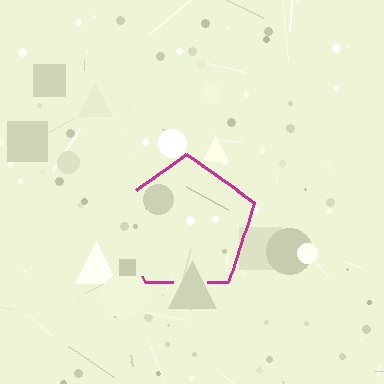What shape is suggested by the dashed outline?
The dashed outline suggests a pentagon.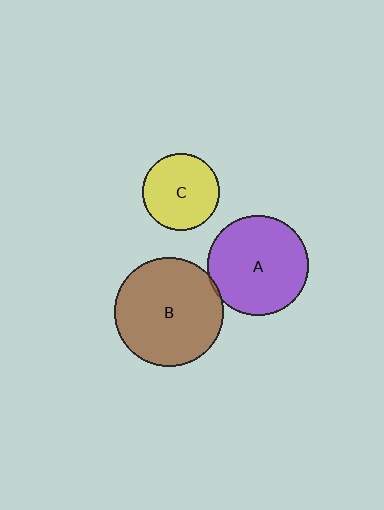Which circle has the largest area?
Circle B (brown).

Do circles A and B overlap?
Yes.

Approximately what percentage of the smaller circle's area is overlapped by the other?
Approximately 5%.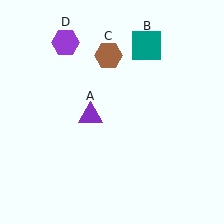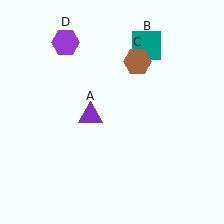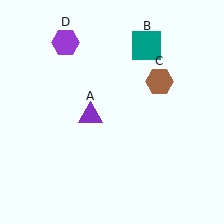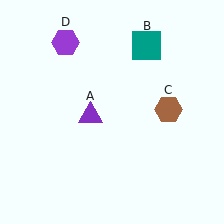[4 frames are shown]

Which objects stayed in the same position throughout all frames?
Purple triangle (object A) and teal square (object B) and purple hexagon (object D) remained stationary.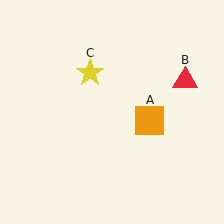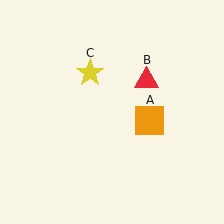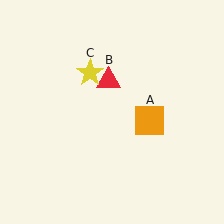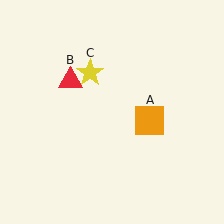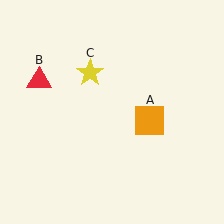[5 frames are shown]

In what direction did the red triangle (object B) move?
The red triangle (object B) moved left.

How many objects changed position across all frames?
1 object changed position: red triangle (object B).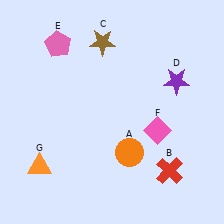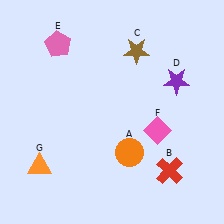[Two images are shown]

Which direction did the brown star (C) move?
The brown star (C) moved right.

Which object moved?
The brown star (C) moved right.